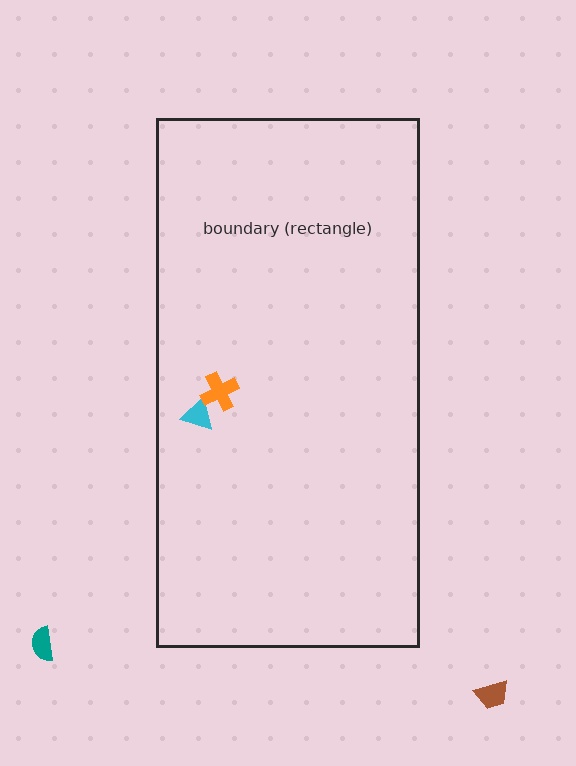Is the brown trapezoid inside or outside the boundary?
Outside.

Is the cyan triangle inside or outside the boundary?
Inside.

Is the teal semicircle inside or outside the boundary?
Outside.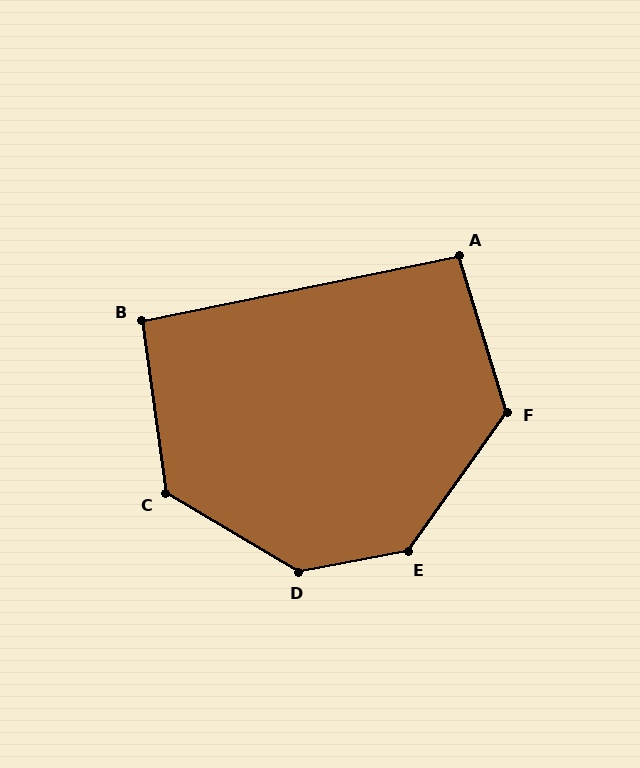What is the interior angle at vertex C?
Approximately 128 degrees (obtuse).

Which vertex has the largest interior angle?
D, at approximately 139 degrees.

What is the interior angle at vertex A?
Approximately 95 degrees (obtuse).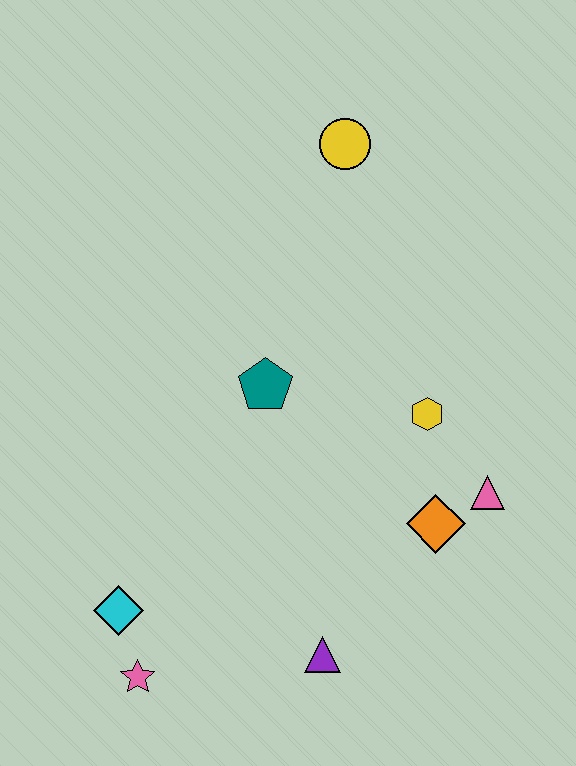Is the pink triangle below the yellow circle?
Yes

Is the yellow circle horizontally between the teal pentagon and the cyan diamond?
No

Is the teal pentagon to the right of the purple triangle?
No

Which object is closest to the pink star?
The cyan diamond is closest to the pink star.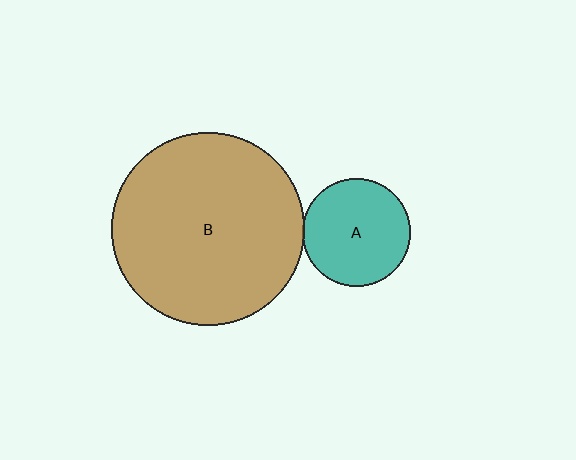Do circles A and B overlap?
Yes.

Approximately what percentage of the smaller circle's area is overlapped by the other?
Approximately 5%.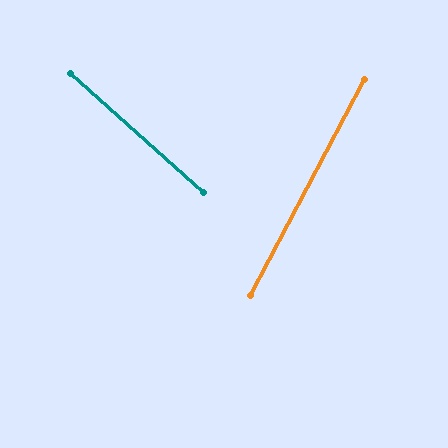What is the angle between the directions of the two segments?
Approximately 76 degrees.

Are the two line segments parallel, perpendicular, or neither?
Neither parallel nor perpendicular — they differ by about 76°.